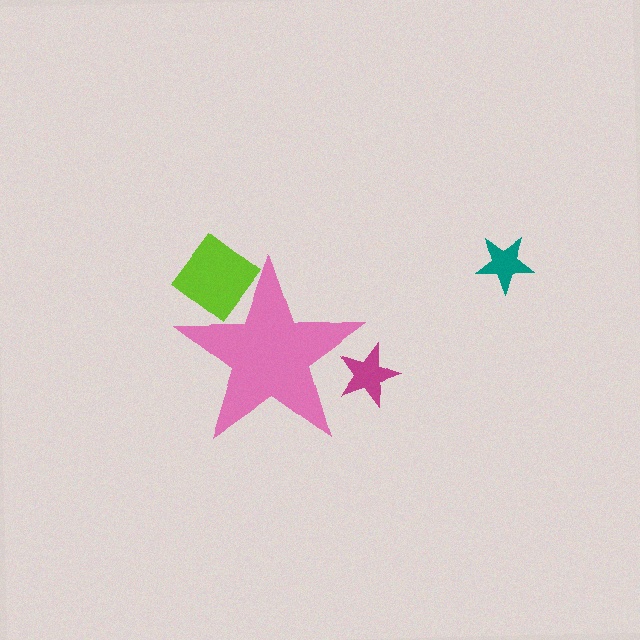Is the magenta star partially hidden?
Yes, the magenta star is partially hidden behind the pink star.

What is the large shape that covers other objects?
A pink star.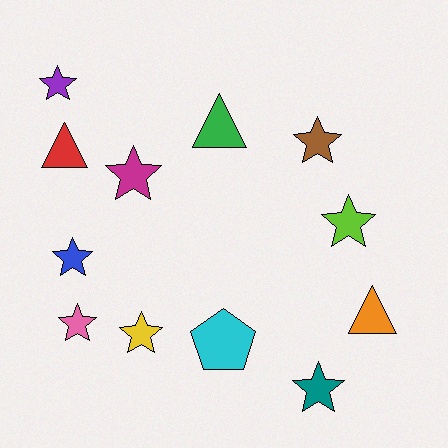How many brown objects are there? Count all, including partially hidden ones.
There is 1 brown object.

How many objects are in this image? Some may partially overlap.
There are 12 objects.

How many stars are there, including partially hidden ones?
There are 8 stars.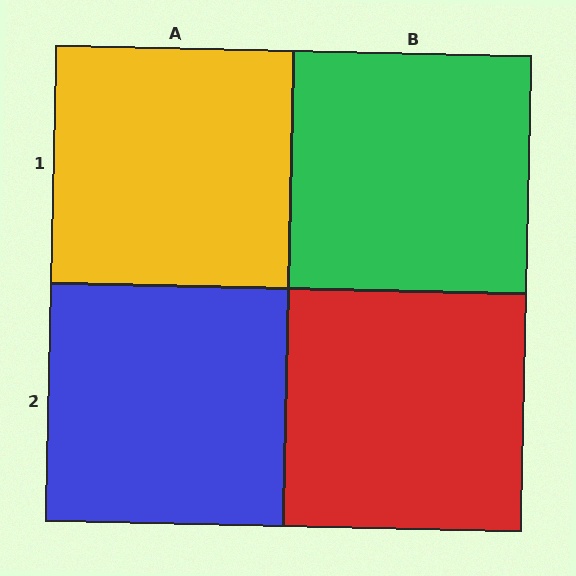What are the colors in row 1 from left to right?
Yellow, green.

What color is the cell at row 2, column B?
Red.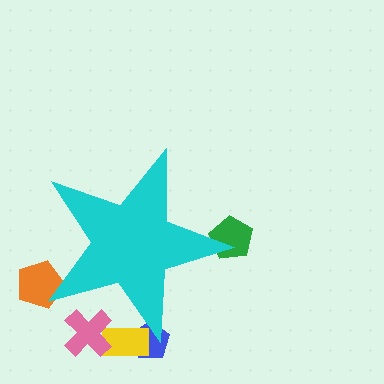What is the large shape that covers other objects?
A cyan star.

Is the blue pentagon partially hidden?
Yes, the blue pentagon is partially hidden behind the cyan star.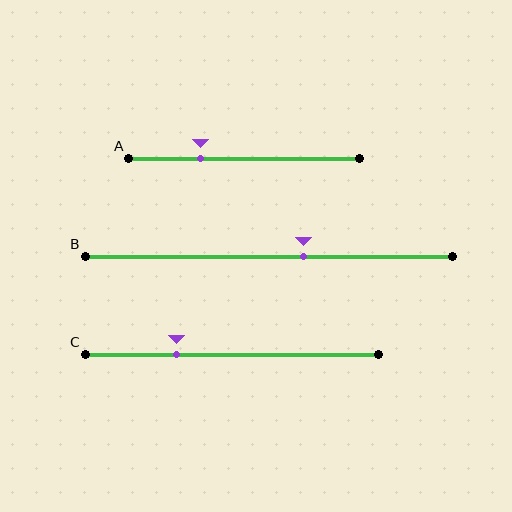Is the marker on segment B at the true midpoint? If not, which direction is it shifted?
No, the marker on segment B is shifted to the right by about 9% of the segment length.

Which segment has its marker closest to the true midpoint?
Segment B has its marker closest to the true midpoint.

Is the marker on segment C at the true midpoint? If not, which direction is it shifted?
No, the marker on segment C is shifted to the left by about 19% of the segment length.